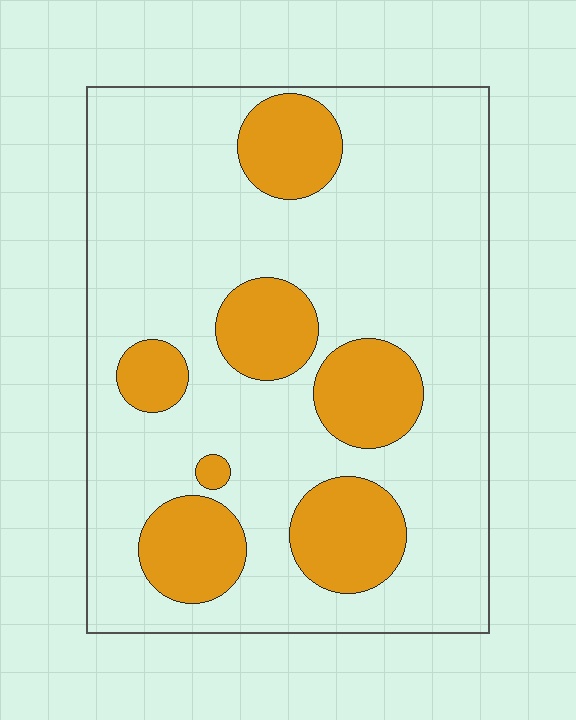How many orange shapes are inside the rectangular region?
7.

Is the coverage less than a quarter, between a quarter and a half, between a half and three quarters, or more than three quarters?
Less than a quarter.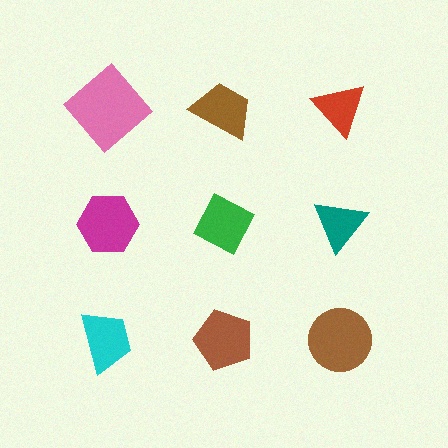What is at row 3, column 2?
A brown pentagon.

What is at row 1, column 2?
A brown trapezoid.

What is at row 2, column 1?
A magenta hexagon.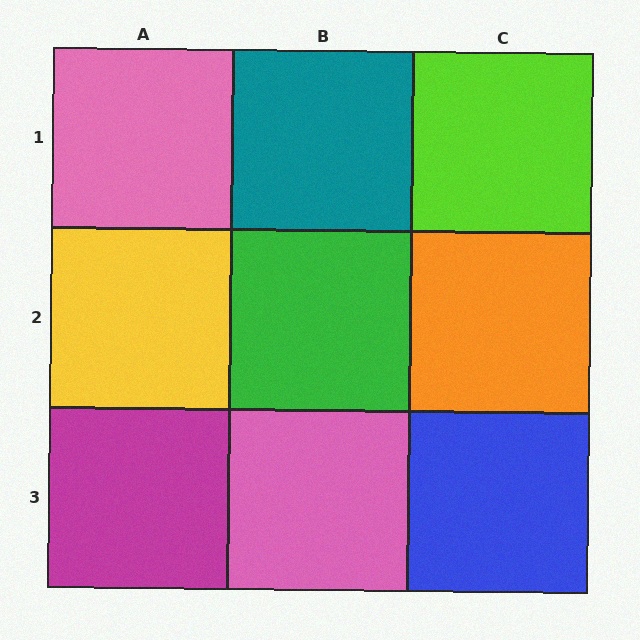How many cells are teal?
1 cell is teal.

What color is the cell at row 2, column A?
Yellow.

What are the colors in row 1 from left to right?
Pink, teal, lime.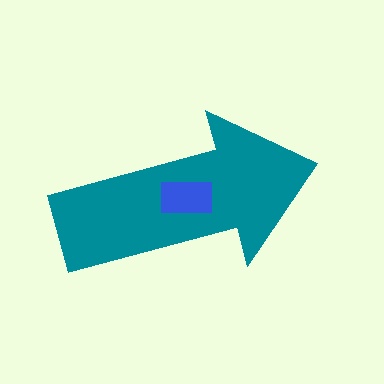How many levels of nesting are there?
2.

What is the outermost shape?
The teal arrow.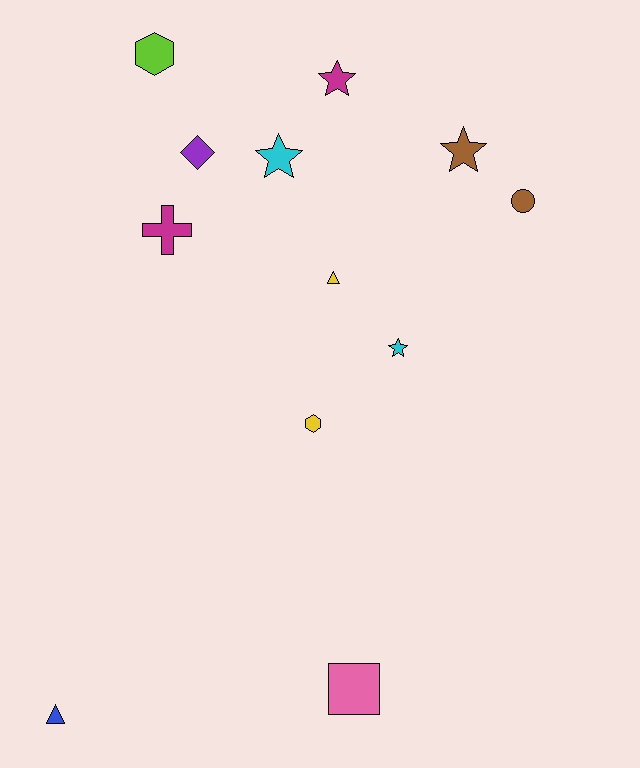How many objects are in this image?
There are 12 objects.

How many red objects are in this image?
There are no red objects.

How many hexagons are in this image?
There are 2 hexagons.